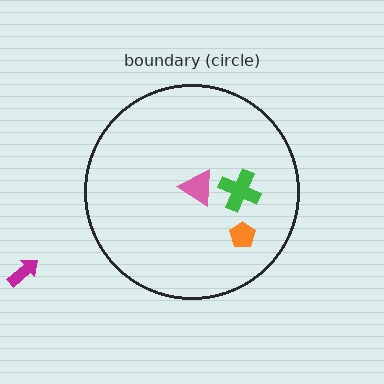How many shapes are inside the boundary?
3 inside, 1 outside.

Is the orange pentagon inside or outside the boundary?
Inside.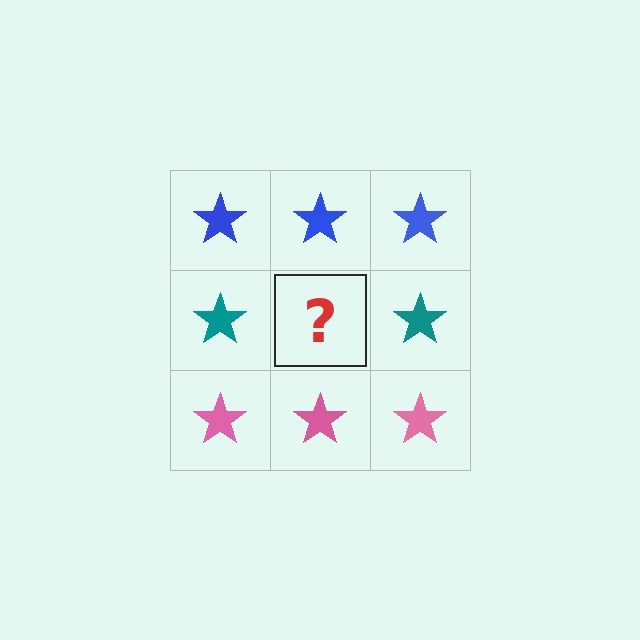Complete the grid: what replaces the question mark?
The question mark should be replaced with a teal star.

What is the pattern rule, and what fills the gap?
The rule is that each row has a consistent color. The gap should be filled with a teal star.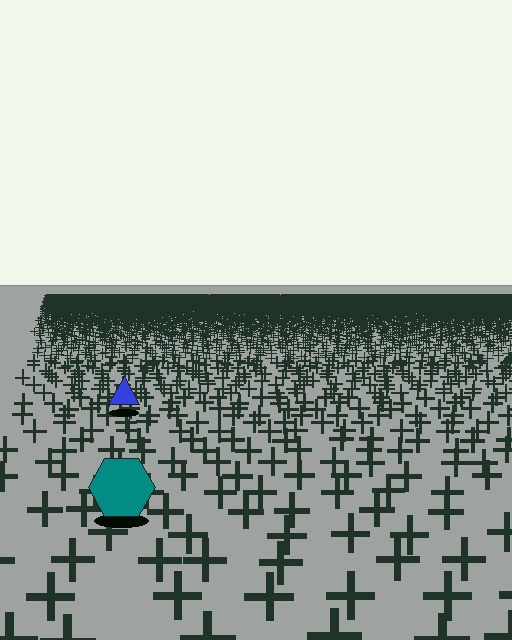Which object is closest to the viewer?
The teal hexagon is closest. The texture marks near it are larger and more spread out.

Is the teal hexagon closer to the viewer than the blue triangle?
Yes. The teal hexagon is closer — you can tell from the texture gradient: the ground texture is coarser near it.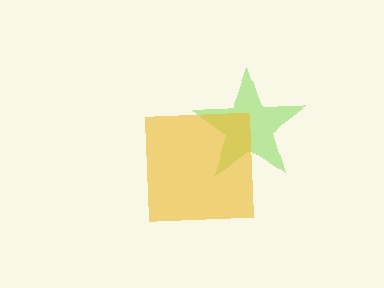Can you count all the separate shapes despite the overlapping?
Yes, there are 2 separate shapes.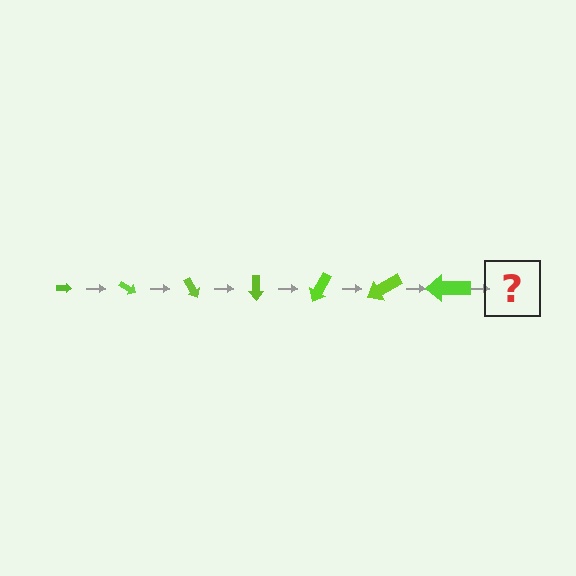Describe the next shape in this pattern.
It should be an arrow, larger than the previous one and rotated 210 degrees from the start.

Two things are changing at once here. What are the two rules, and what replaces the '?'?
The two rules are that the arrow grows larger each step and it rotates 30 degrees each step. The '?' should be an arrow, larger than the previous one and rotated 210 degrees from the start.